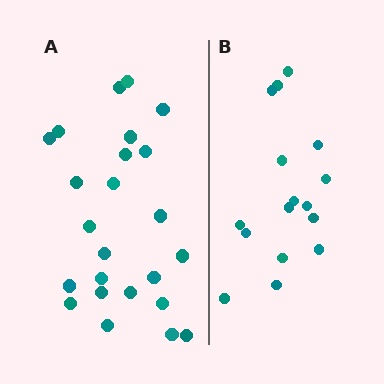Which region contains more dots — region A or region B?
Region A (the left region) has more dots.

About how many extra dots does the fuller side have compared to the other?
Region A has roughly 8 or so more dots than region B.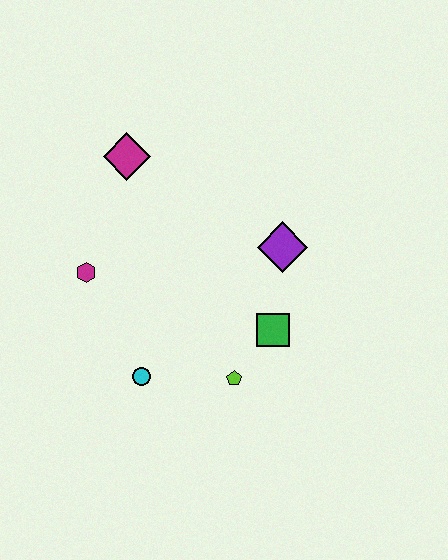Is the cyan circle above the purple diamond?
No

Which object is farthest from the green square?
The magenta diamond is farthest from the green square.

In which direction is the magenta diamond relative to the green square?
The magenta diamond is above the green square.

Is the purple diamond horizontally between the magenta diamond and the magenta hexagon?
No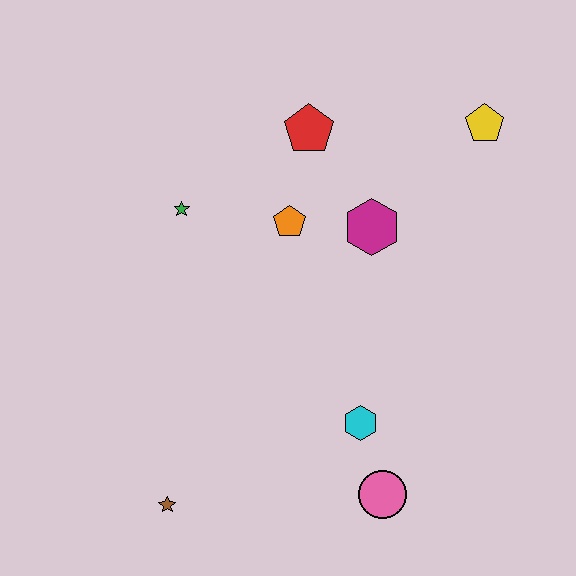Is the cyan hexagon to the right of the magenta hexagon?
No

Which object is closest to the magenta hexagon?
The orange pentagon is closest to the magenta hexagon.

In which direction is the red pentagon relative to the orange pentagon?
The red pentagon is above the orange pentagon.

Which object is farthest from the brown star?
The yellow pentagon is farthest from the brown star.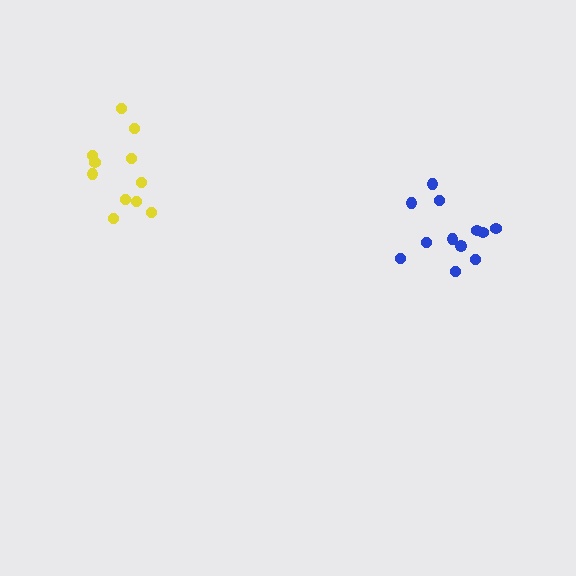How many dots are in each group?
Group 1: 12 dots, Group 2: 11 dots (23 total).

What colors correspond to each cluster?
The clusters are colored: blue, yellow.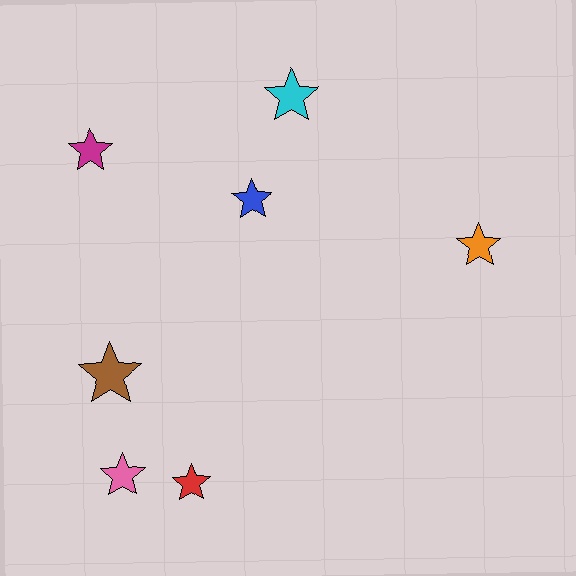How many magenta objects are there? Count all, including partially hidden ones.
There is 1 magenta object.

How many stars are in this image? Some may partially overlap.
There are 7 stars.